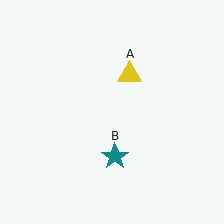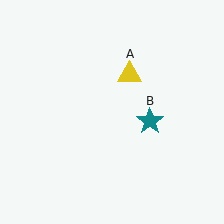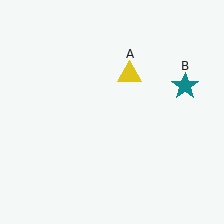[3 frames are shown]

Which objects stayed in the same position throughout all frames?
Yellow triangle (object A) remained stationary.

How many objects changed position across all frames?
1 object changed position: teal star (object B).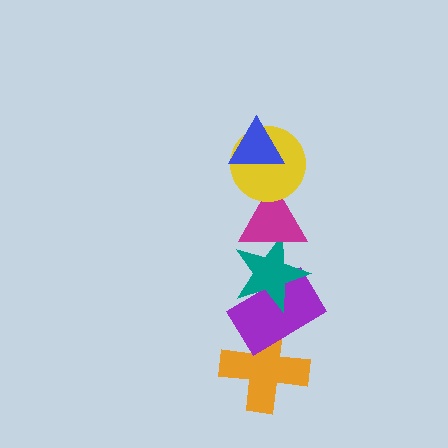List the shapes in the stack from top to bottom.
From top to bottom: the blue triangle, the yellow circle, the magenta triangle, the teal star, the purple rectangle, the orange cross.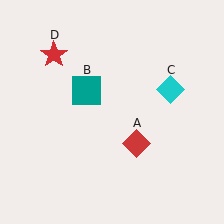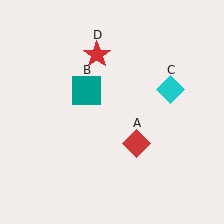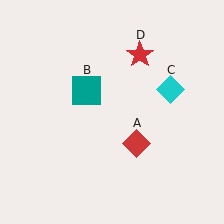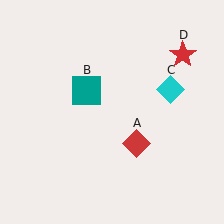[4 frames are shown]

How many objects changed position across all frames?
1 object changed position: red star (object D).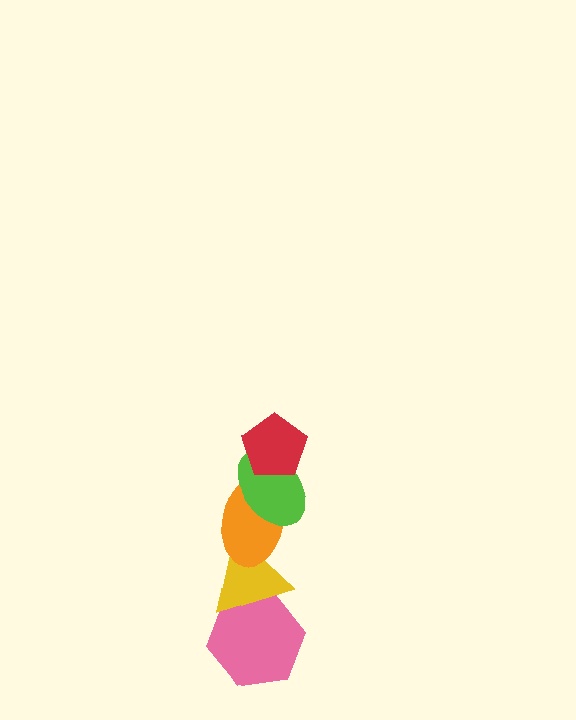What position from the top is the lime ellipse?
The lime ellipse is 2nd from the top.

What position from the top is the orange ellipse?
The orange ellipse is 3rd from the top.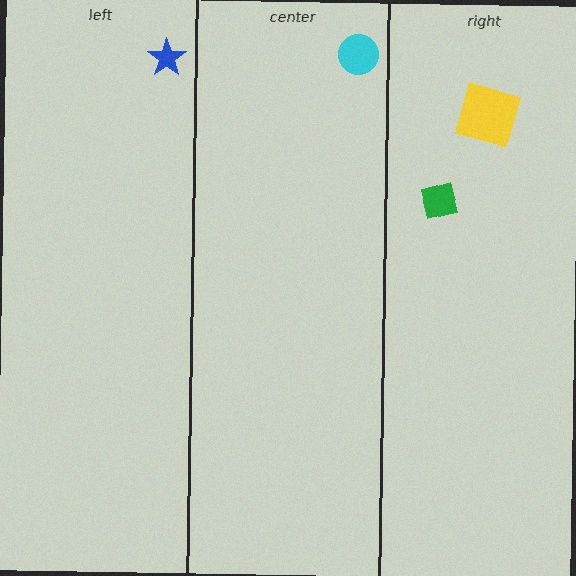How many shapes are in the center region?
1.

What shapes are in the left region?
The blue star.